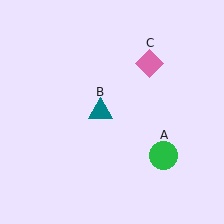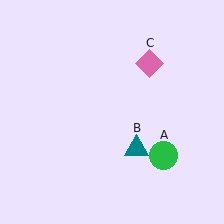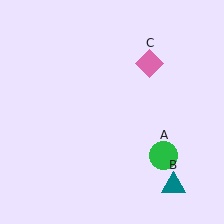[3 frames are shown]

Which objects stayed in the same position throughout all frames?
Green circle (object A) and pink diamond (object C) remained stationary.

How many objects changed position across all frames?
1 object changed position: teal triangle (object B).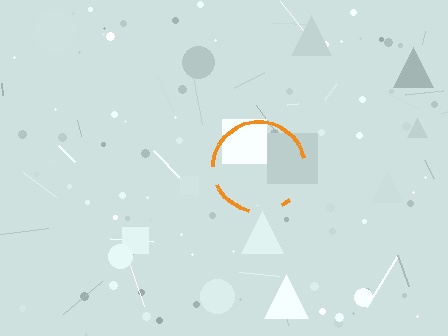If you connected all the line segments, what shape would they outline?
They would outline a circle.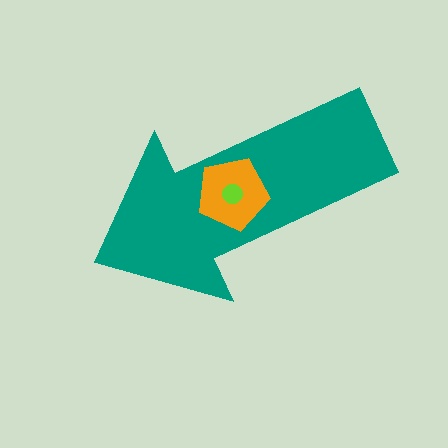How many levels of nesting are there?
3.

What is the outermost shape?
The teal arrow.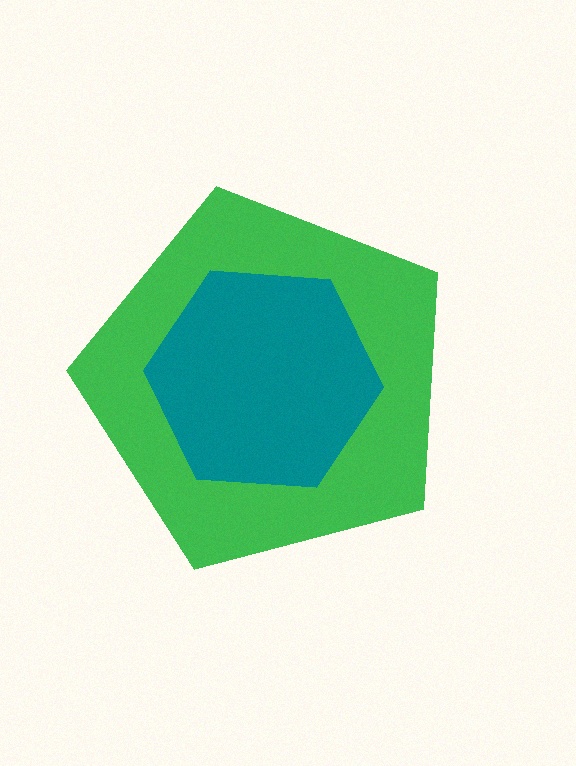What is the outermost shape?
The green pentagon.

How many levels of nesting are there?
2.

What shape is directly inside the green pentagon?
The teal hexagon.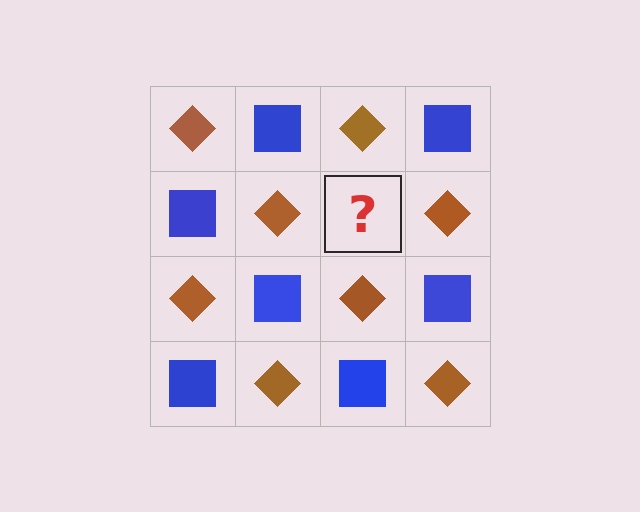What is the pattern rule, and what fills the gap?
The rule is that it alternates brown diamond and blue square in a checkerboard pattern. The gap should be filled with a blue square.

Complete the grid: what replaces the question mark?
The question mark should be replaced with a blue square.